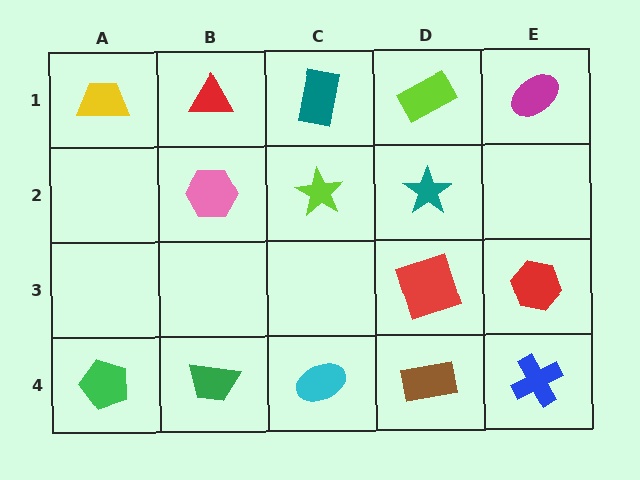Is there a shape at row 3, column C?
No, that cell is empty.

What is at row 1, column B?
A red triangle.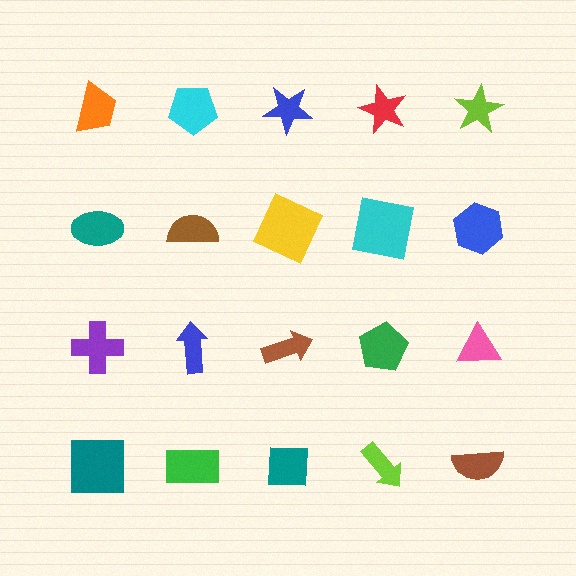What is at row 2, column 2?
A brown semicircle.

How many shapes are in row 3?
5 shapes.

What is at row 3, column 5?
A pink triangle.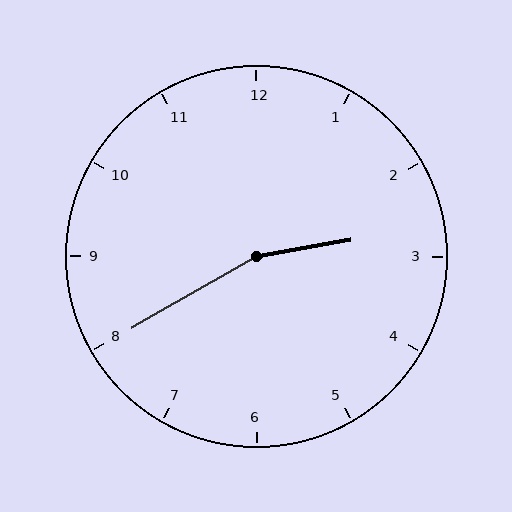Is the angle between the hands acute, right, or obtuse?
It is obtuse.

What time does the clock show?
2:40.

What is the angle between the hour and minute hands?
Approximately 160 degrees.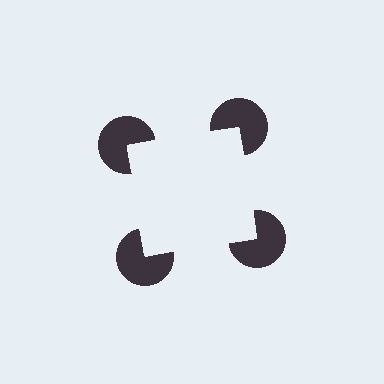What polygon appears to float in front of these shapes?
An illusory square — its edges are inferred from the aligned wedge cuts in the pac-man discs, not physically drawn.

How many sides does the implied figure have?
4 sides.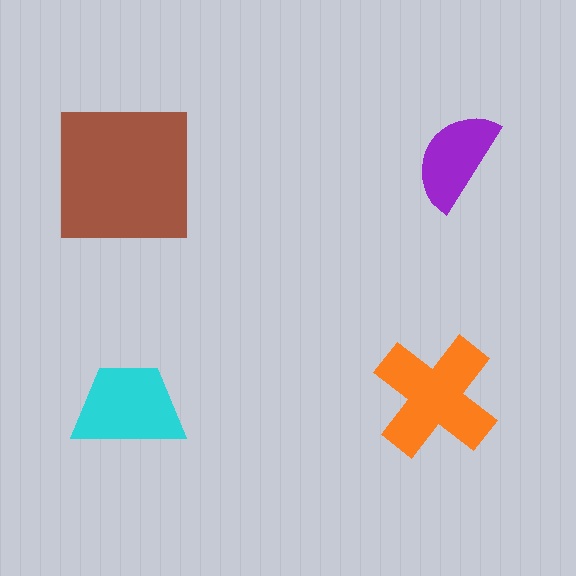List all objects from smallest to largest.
The purple semicircle, the cyan trapezoid, the orange cross, the brown square.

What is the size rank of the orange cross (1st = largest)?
2nd.